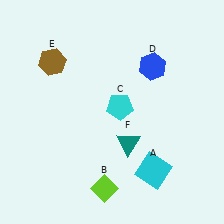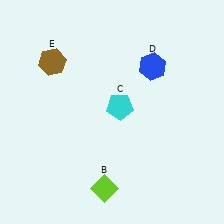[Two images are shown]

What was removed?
The cyan square (A), the teal triangle (F) were removed in Image 2.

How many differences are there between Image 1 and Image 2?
There are 2 differences between the two images.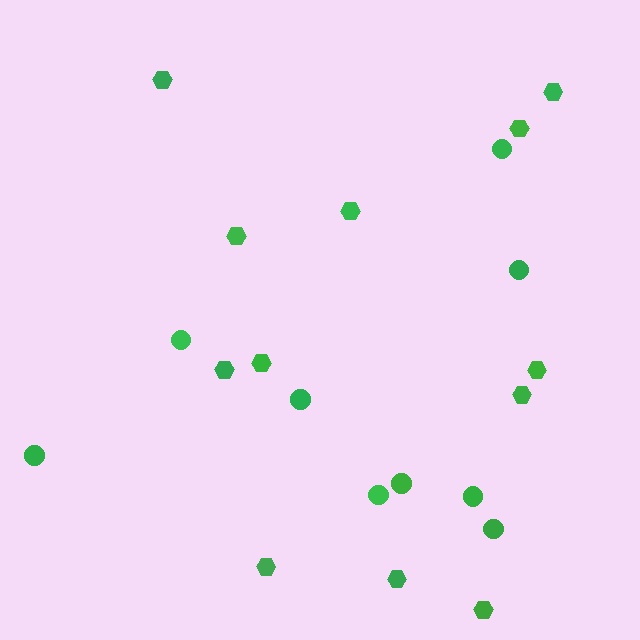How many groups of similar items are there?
There are 2 groups: one group of hexagons (12) and one group of circles (9).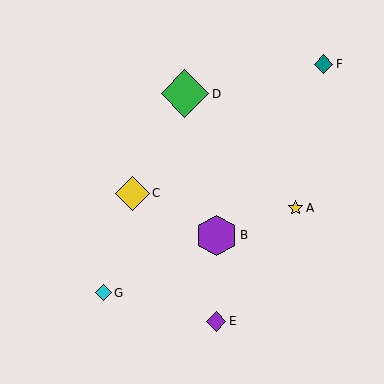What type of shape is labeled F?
Shape F is a teal diamond.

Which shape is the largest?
The green diamond (labeled D) is the largest.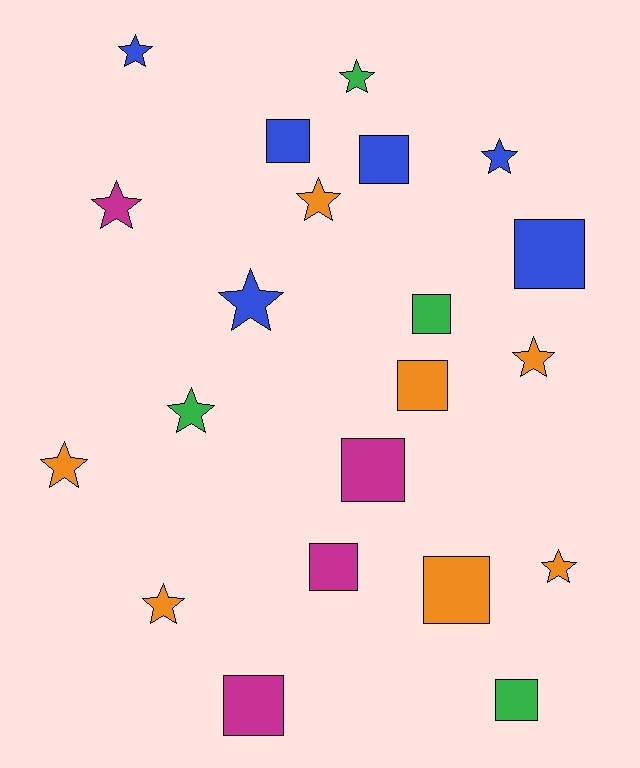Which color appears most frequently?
Orange, with 7 objects.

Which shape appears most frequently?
Star, with 11 objects.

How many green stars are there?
There are 2 green stars.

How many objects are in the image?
There are 21 objects.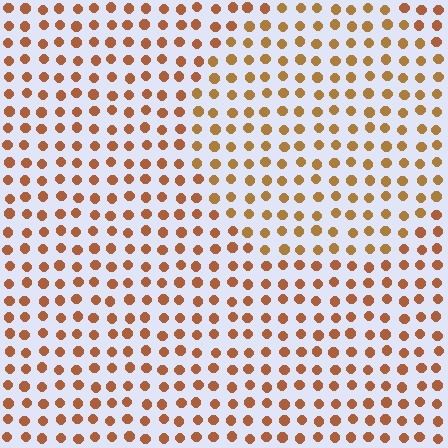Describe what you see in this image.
The image is filled with small brown elements in a uniform arrangement. A circle-shaped region is visible where the elements are tinted to a slightly different hue, forming a subtle color boundary.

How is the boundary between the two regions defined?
The boundary is defined purely by a slight shift in hue (about 16 degrees). Spacing, size, and orientation are identical on both sides.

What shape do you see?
I see a circle.